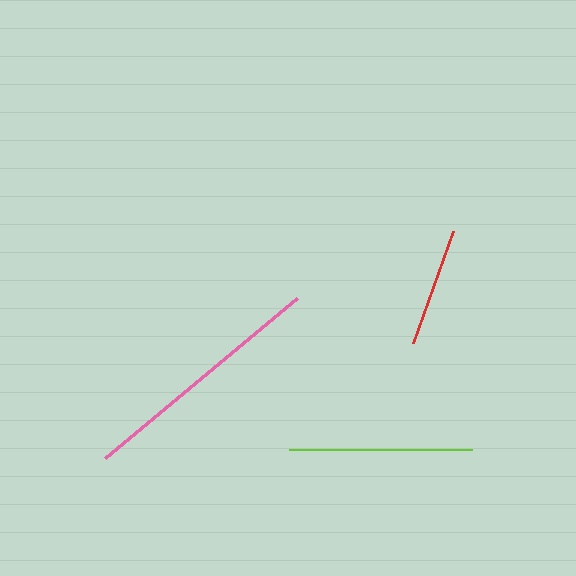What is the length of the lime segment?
The lime segment is approximately 182 pixels long.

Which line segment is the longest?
The pink line is the longest at approximately 250 pixels.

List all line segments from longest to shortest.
From longest to shortest: pink, lime, red.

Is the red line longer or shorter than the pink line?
The pink line is longer than the red line.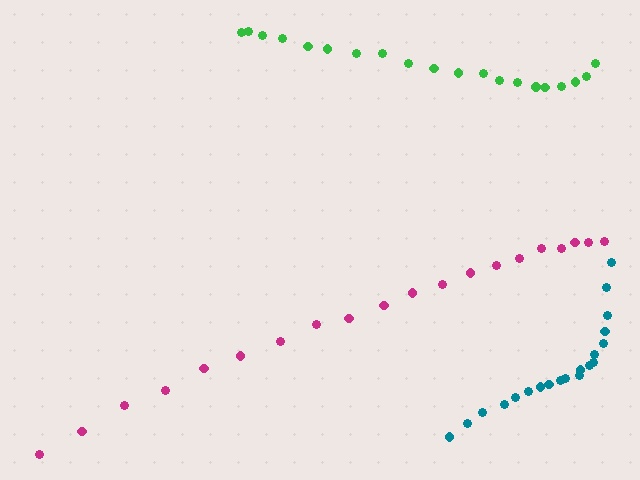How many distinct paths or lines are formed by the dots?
There are 3 distinct paths.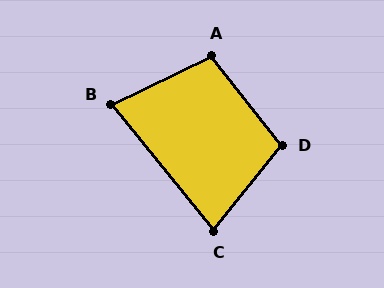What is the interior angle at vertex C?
Approximately 77 degrees (acute).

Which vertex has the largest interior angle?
D, at approximately 103 degrees.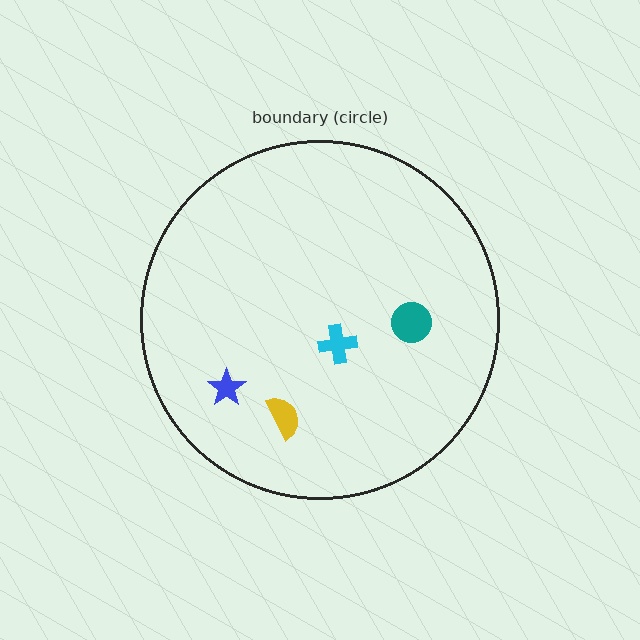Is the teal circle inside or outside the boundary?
Inside.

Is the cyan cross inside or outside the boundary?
Inside.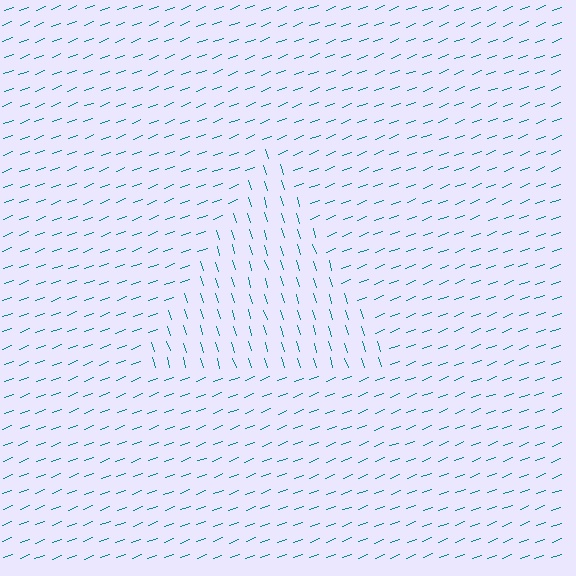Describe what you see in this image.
The image is filled with small teal line segments. A triangle region in the image has lines oriented differently from the surrounding lines, creating a visible texture boundary.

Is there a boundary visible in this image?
Yes, there is a texture boundary formed by a change in line orientation.